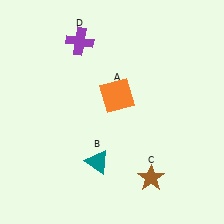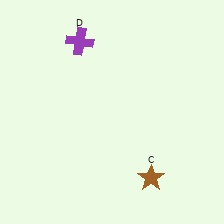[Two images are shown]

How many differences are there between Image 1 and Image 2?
There are 2 differences between the two images.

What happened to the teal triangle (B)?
The teal triangle (B) was removed in Image 2. It was in the bottom-left area of Image 1.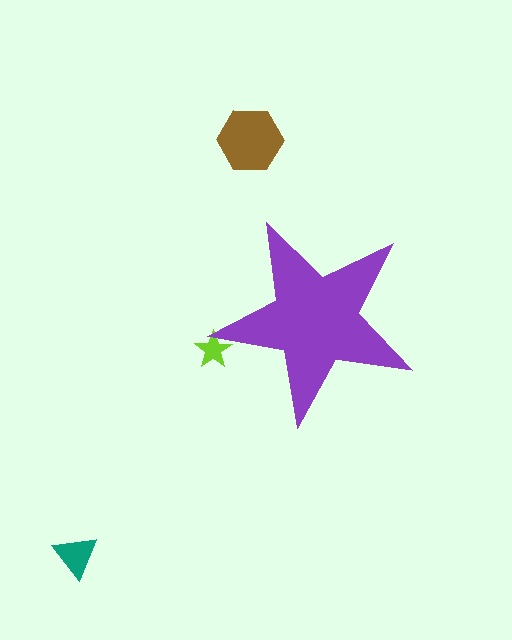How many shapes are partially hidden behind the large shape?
1 shape is partially hidden.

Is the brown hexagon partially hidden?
No, the brown hexagon is fully visible.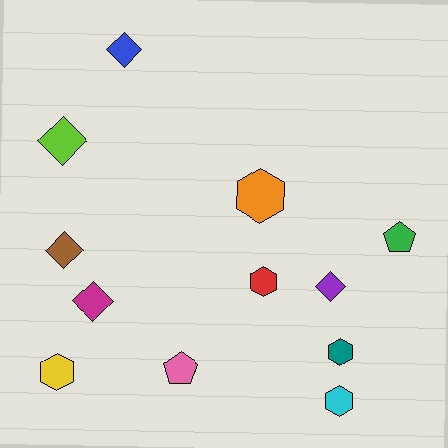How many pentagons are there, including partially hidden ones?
There are 2 pentagons.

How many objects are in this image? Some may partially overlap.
There are 12 objects.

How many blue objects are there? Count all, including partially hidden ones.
There is 1 blue object.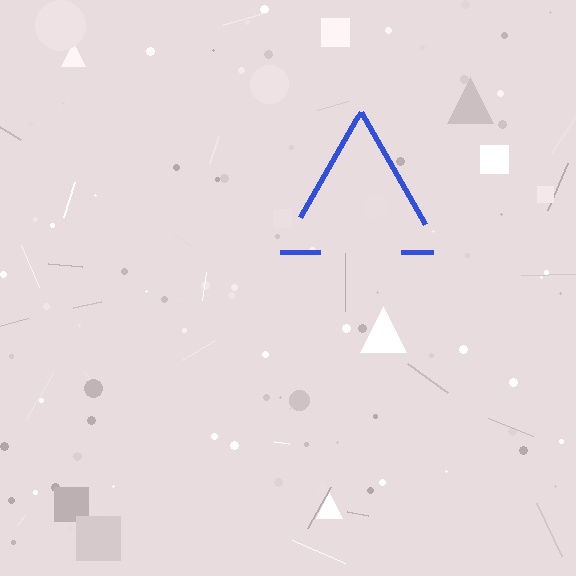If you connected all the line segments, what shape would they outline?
They would outline a triangle.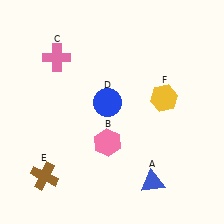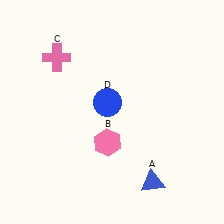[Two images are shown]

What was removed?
The brown cross (E), the yellow hexagon (F) were removed in Image 2.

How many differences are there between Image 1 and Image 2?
There are 2 differences between the two images.